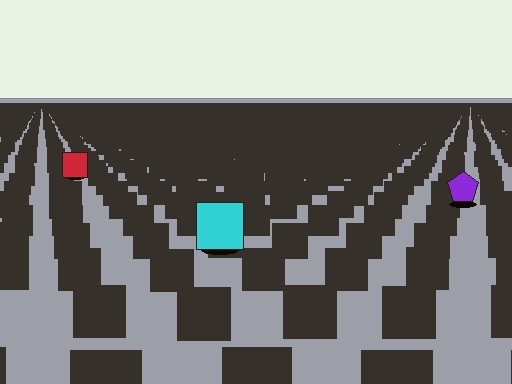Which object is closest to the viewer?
The cyan square is closest. The texture marks near it are larger and more spread out.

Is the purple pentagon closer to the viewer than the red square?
Yes. The purple pentagon is closer — you can tell from the texture gradient: the ground texture is coarser near it.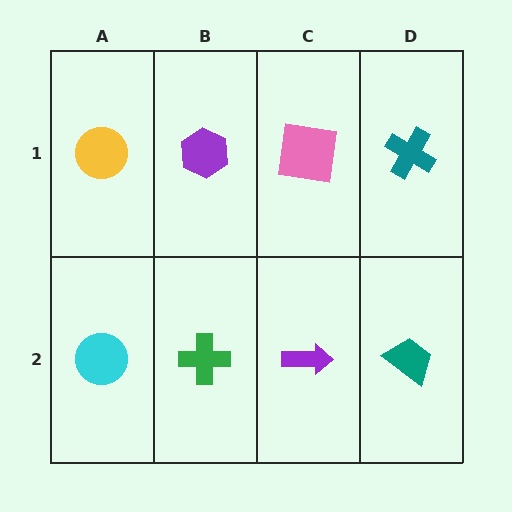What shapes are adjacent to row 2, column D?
A teal cross (row 1, column D), a purple arrow (row 2, column C).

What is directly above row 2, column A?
A yellow circle.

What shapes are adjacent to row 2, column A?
A yellow circle (row 1, column A), a green cross (row 2, column B).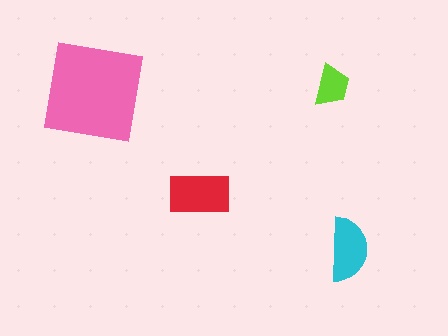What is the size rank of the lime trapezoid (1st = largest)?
4th.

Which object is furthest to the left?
The pink square is leftmost.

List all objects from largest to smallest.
The pink square, the red rectangle, the cyan semicircle, the lime trapezoid.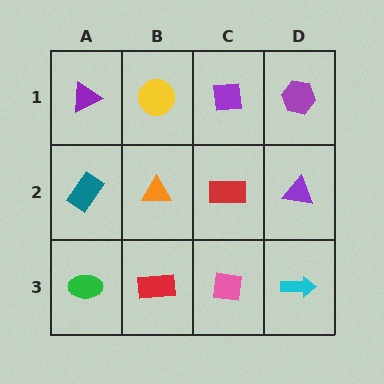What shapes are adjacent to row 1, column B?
An orange triangle (row 2, column B), a purple triangle (row 1, column A), a purple square (row 1, column C).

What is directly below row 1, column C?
A red rectangle.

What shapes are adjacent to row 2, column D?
A purple hexagon (row 1, column D), a cyan arrow (row 3, column D), a red rectangle (row 2, column C).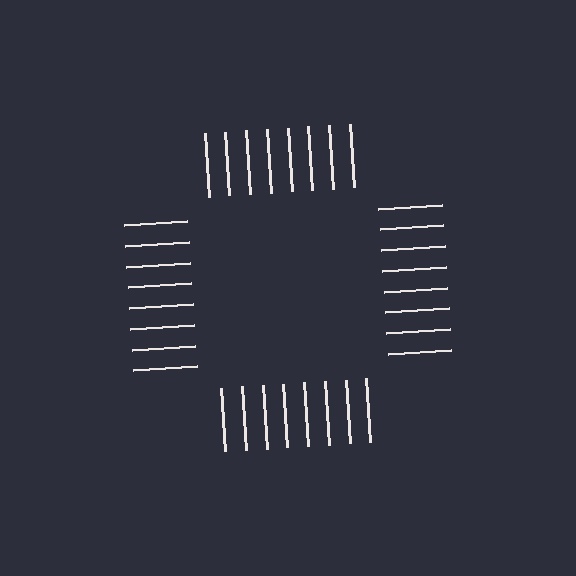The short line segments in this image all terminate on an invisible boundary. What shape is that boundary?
An illusory square — the line segments terminate on its edges but no continuous stroke is drawn.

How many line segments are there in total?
32 — 8 along each of the 4 edges.